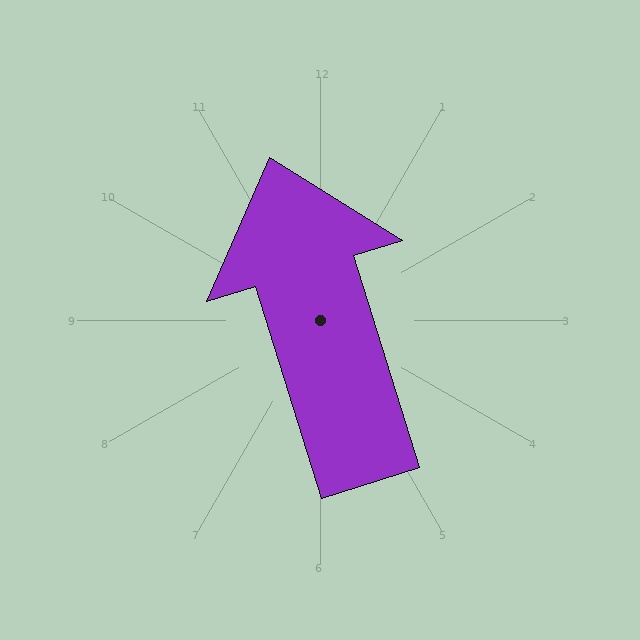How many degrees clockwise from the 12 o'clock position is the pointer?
Approximately 343 degrees.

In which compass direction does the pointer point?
North.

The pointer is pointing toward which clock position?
Roughly 11 o'clock.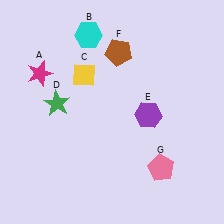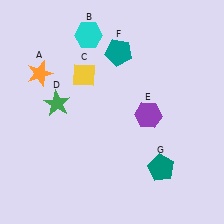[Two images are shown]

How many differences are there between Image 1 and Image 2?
There are 3 differences between the two images.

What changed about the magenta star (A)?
In Image 1, A is magenta. In Image 2, it changed to orange.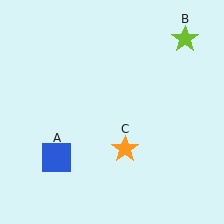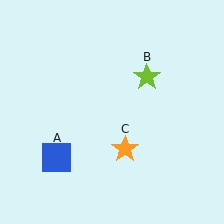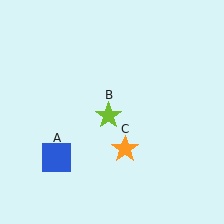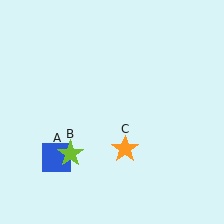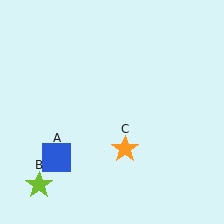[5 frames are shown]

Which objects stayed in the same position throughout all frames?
Blue square (object A) and orange star (object C) remained stationary.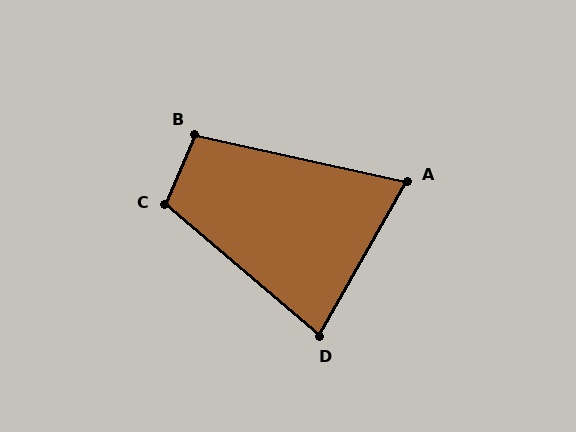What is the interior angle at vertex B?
Approximately 101 degrees (obtuse).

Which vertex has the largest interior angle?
C, at approximately 107 degrees.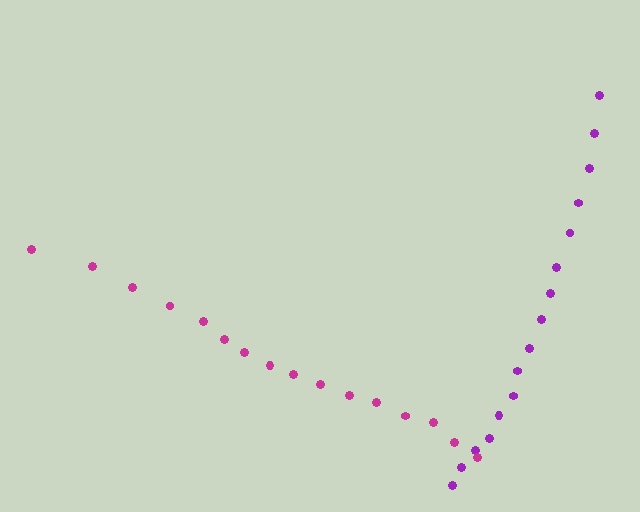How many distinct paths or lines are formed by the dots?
There are 2 distinct paths.